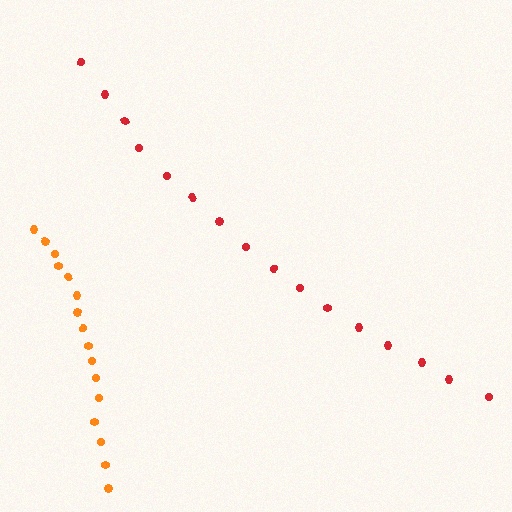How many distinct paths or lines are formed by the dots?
There are 2 distinct paths.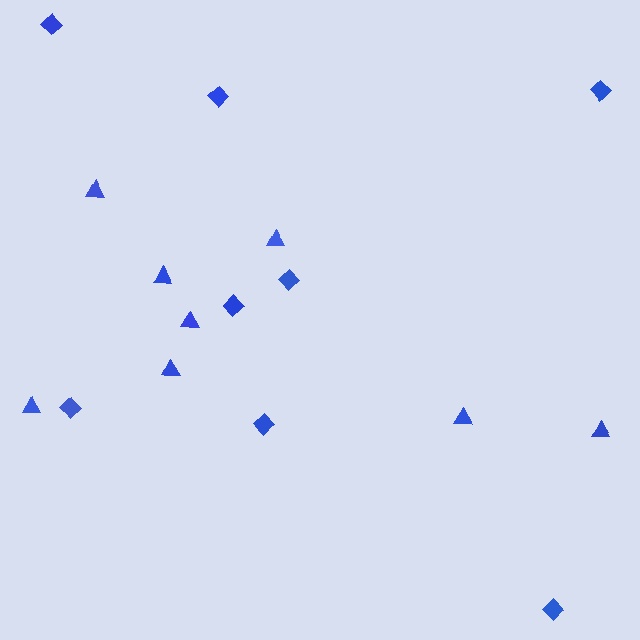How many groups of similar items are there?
There are 2 groups: one group of triangles (8) and one group of diamonds (8).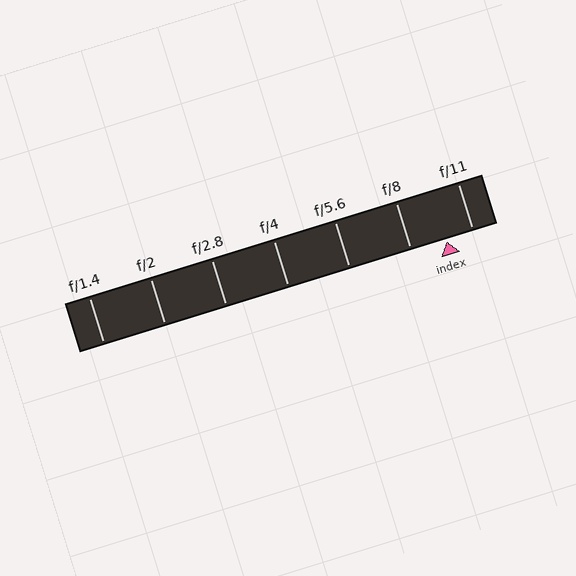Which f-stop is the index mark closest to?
The index mark is closest to f/11.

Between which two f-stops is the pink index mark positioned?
The index mark is between f/8 and f/11.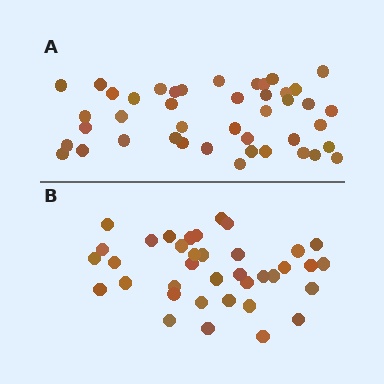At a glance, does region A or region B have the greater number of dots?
Region A (the top region) has more dots.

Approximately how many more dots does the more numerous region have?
Region A has about 6 more dots than region B.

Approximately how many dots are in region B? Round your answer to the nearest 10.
About 40 dots. (The exact count is 37, which rounds to 40.)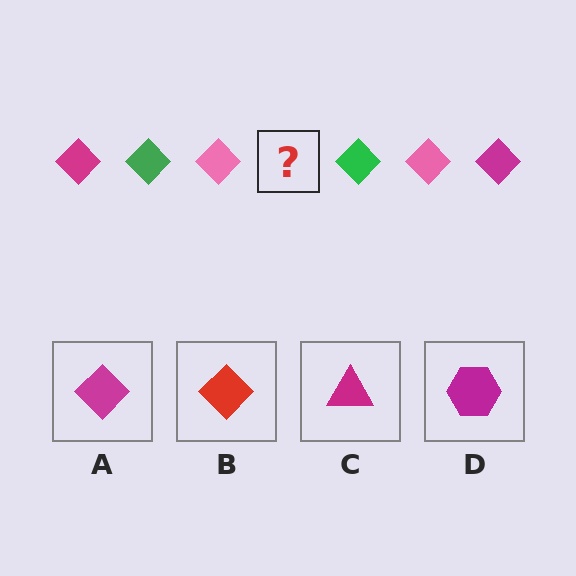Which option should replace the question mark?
Option A.